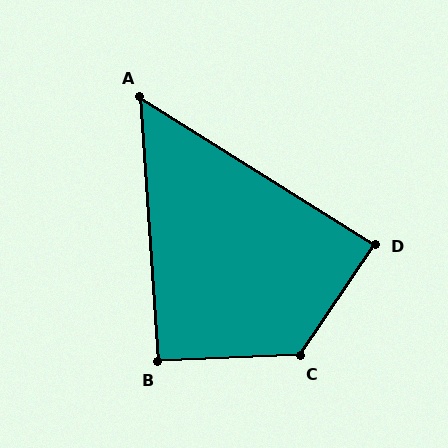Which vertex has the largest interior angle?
C, at approximately 126 degrees.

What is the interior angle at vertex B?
Approximately 92 degrees (approximately right).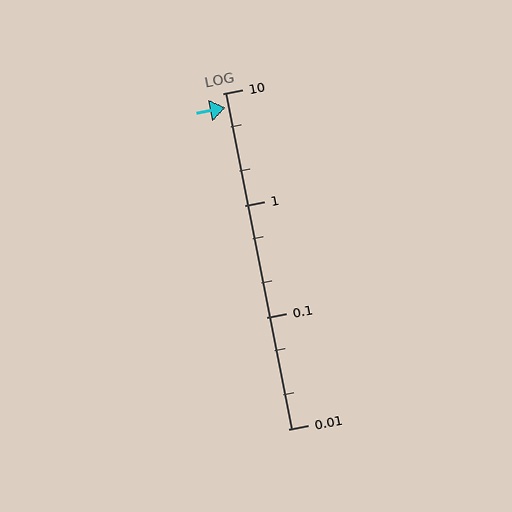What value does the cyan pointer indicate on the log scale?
The pointer indicates approximately 7.4.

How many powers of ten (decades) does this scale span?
The scale spans 3 decades, from 0.01 to 10.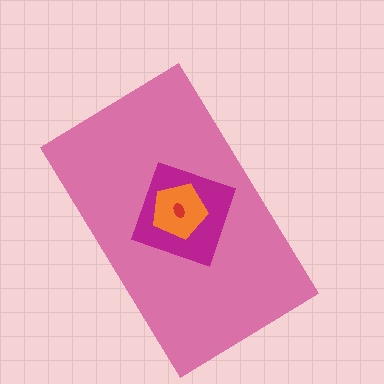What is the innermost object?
The red ellipse.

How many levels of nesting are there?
4.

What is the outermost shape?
The pink rectangle.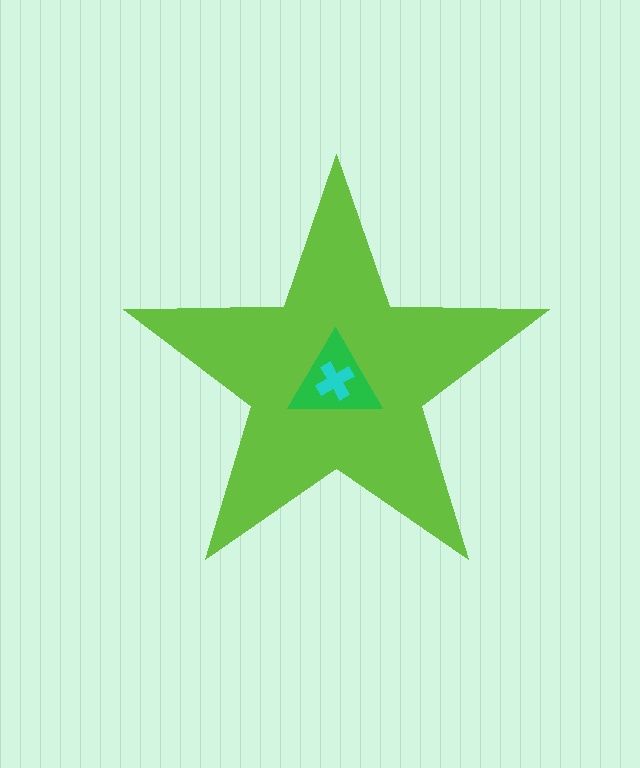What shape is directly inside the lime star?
The green triangle.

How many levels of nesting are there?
3.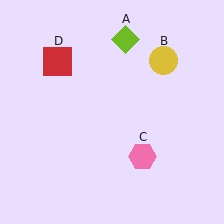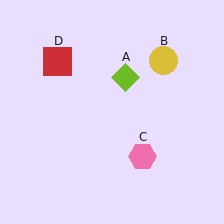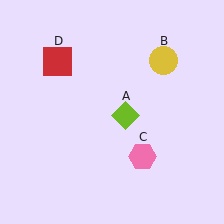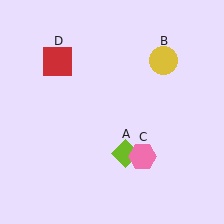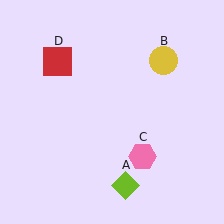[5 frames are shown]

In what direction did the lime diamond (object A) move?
The lime diamond (object A) moved down.